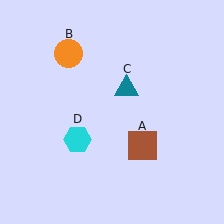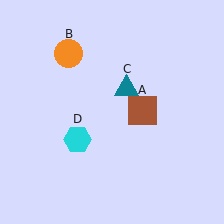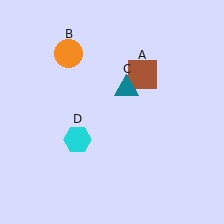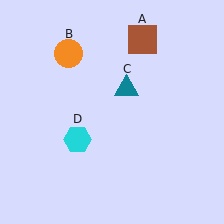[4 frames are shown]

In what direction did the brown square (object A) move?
The brown square (object A) moved up.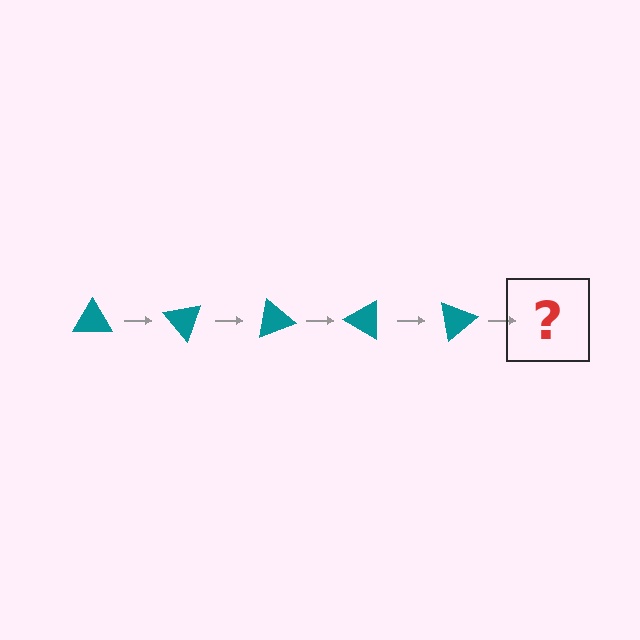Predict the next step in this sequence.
The next step is a teal triangle rotated 250 degrees.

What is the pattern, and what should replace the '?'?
The pattern is that the triangle rotates 50 degrees each step. The '?' should be a teal triangle rotated 250 degrees.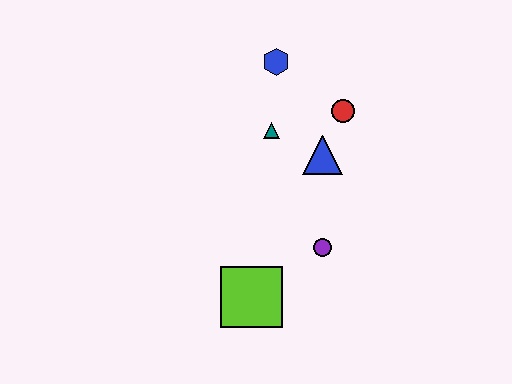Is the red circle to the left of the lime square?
No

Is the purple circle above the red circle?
No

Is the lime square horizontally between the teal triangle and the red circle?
No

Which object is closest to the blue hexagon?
The teal triangle is closest to the blue hexagon.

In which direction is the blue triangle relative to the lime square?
The blue triangle is above the lime square.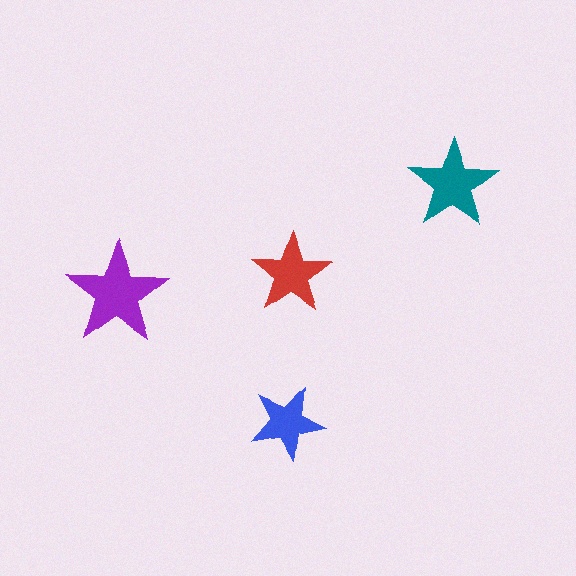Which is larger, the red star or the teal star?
The teal one.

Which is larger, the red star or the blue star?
The red one.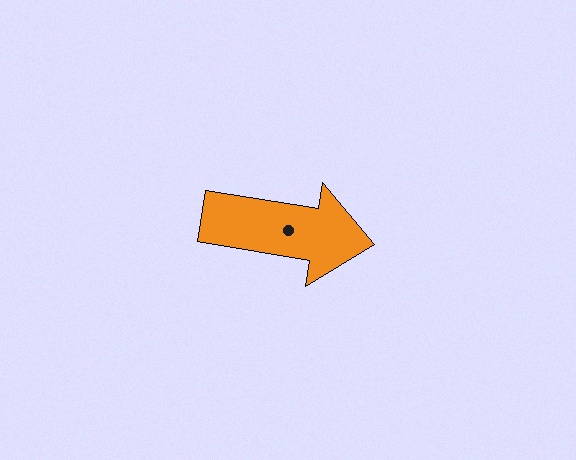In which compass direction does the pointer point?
East.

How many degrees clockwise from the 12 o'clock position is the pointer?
Approximately 99 degrees.